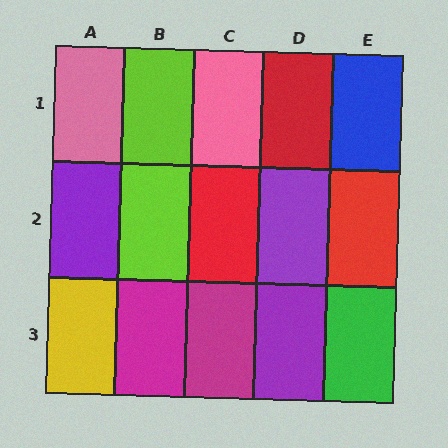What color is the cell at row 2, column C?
Red.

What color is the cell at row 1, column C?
Pink.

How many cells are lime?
2 cells are lime.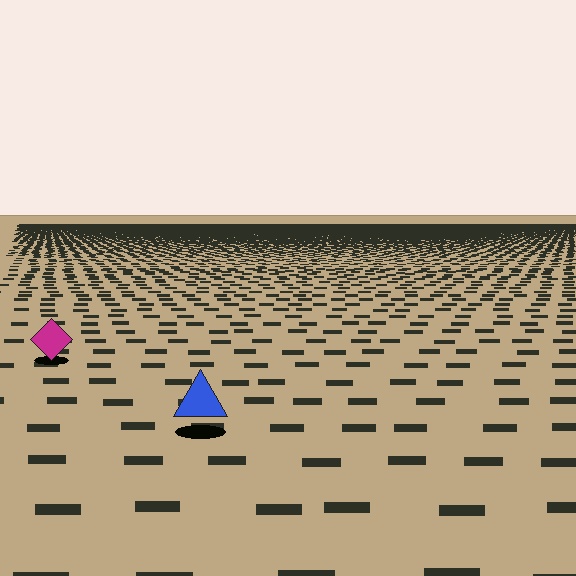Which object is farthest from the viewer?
The magenta diamond is farthest from the viewer. It appears smaller and the ground texture around it is denser.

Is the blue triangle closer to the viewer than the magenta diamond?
Yes. The blue triangle is closer — you can tell from the texture gradient: the ground texture is coarser near it.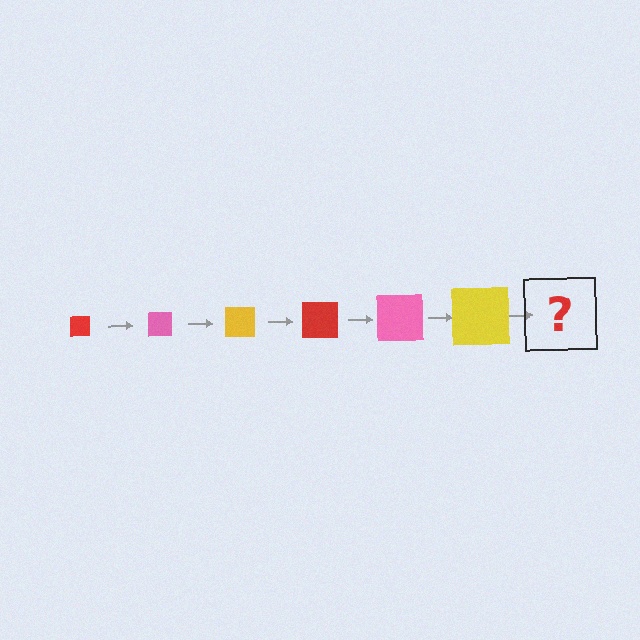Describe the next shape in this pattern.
It should be a red square, larger than the previous one.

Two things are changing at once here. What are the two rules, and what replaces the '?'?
The two rules are that the square grows larger each step and the color cycles through red, pink, and yellow. The '?' should be a red square, larger than the previous one.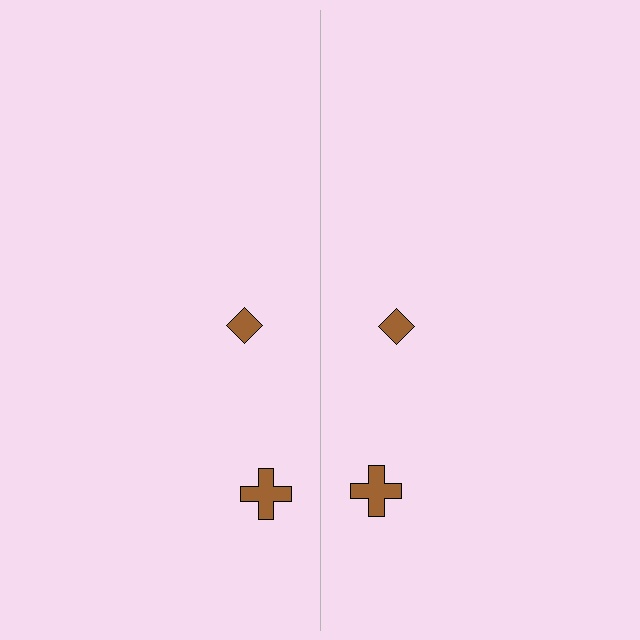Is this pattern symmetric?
Yes, this pattern has bilateral (reflection) symmetry.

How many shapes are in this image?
There are 4 shapes in this image.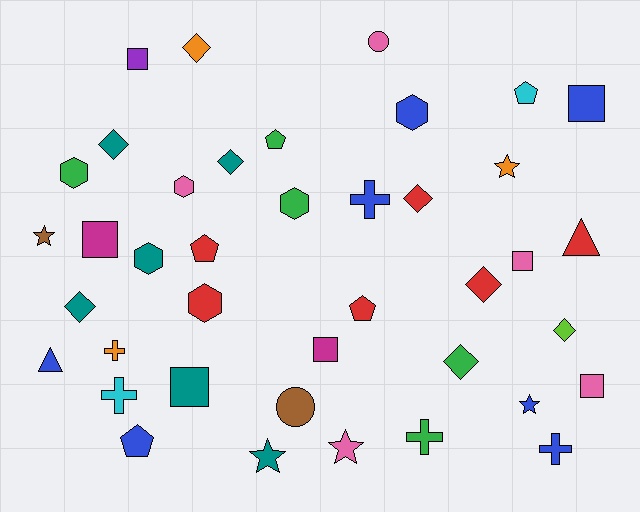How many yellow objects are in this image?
There are no yellow objects.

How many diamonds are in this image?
There are 8 diamonds.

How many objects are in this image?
There are 40 objects.